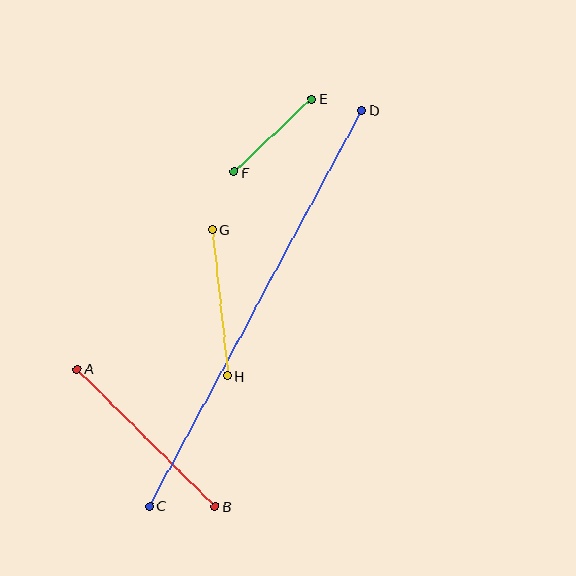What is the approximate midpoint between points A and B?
The midpoint is at approximately (146, 438) pixels.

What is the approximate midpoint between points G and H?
The midpoint is at approximately (220, 303) pixels.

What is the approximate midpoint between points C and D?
The midpoint is at approximately (256, 308) pixels.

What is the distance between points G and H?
The distance is approximately 147 pixels.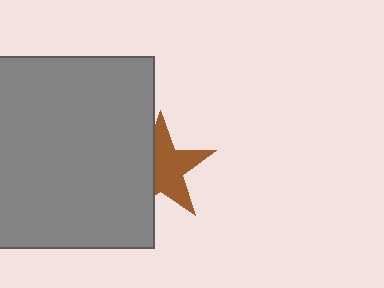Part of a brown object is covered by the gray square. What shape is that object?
It is a star.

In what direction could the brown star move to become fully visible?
The brown star could move right. That would shift it out from behind the gray square entirely.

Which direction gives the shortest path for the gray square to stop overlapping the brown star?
Moving left gives the shortest separation.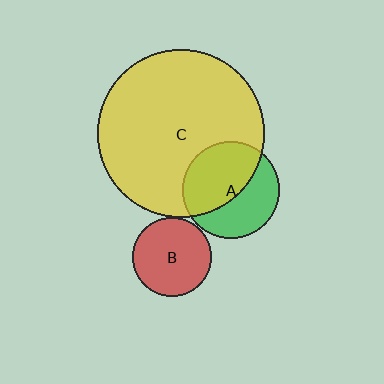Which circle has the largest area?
Circle C (yellow).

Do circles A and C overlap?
Yes.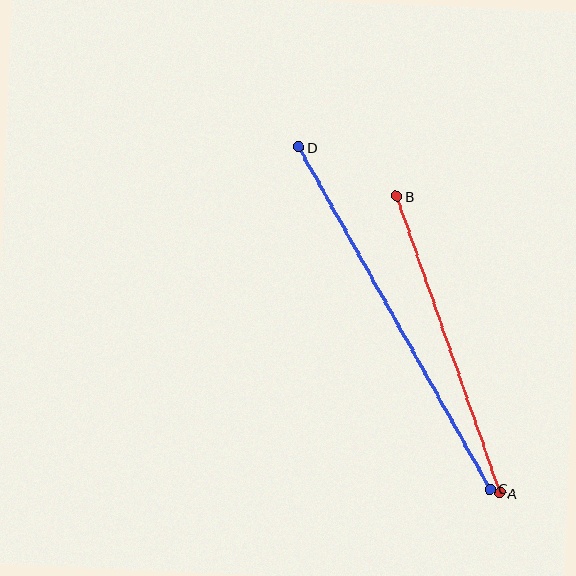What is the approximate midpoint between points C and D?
The midpoint is at approximately (394, 318) pixels.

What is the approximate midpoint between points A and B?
The midpoint is at approximately (448, 345) pixels.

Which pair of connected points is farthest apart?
Points C and D are farthest apart.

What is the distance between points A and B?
The distance is approximately 314 pixels.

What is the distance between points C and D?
The distance is approximately 392 pixels.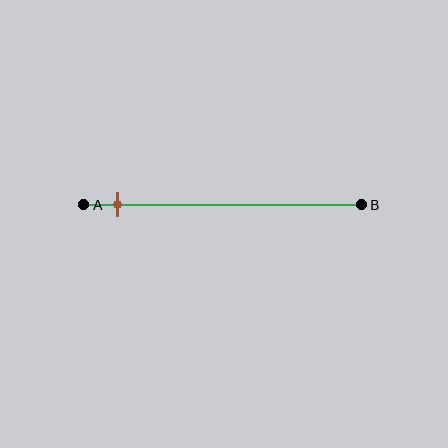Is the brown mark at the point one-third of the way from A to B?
No, the mark is at about 10% from A, not at the 33% one-third point.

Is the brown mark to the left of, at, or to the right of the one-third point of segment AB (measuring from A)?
The brown mark is to the left of the one-third point of segment AB.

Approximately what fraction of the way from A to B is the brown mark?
The brown mark is approximately 10% of the way from A to B.